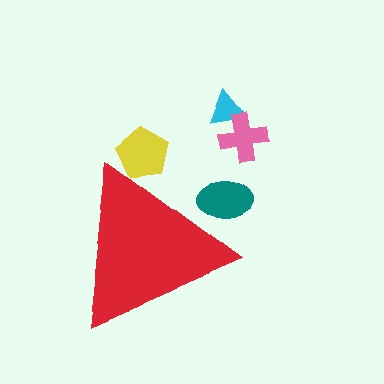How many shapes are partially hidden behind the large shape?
2 shapes are partially hidden.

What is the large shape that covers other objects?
A red triangle.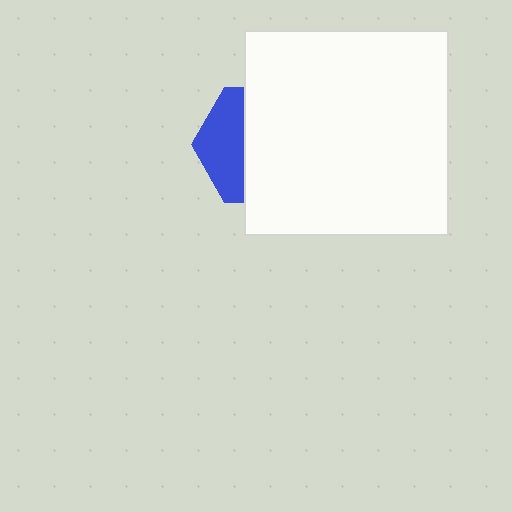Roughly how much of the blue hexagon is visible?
A small part of it is visible (roughly 36%).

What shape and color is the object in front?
The object in front is a white rectangle.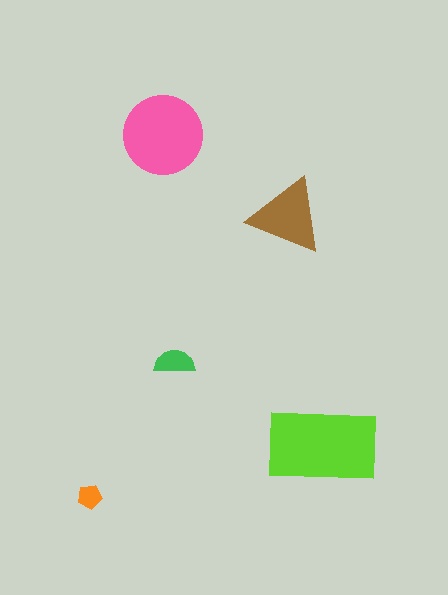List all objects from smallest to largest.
The orange pentagon, the green semicircle, the brown triangle, the pink circle, the lime rectangle.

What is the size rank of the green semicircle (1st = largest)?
4th.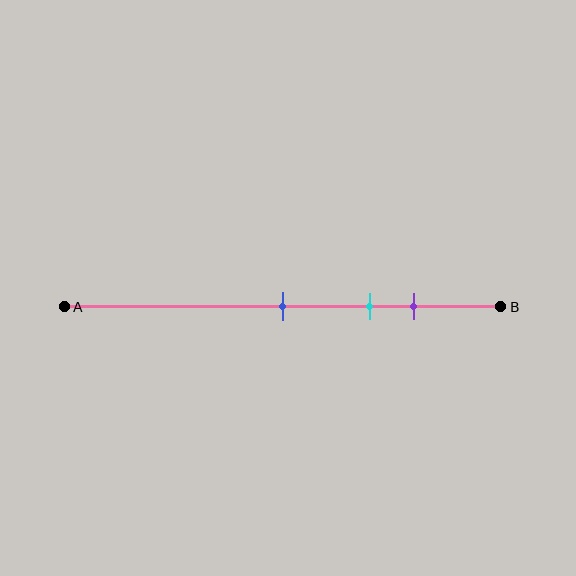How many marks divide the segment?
There are 3 marks dividing the segment.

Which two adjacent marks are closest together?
The cyan and purple marks are the closest adjacent pair.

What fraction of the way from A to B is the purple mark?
The purple mark is approximately 80% (0.8) of the way from A to B.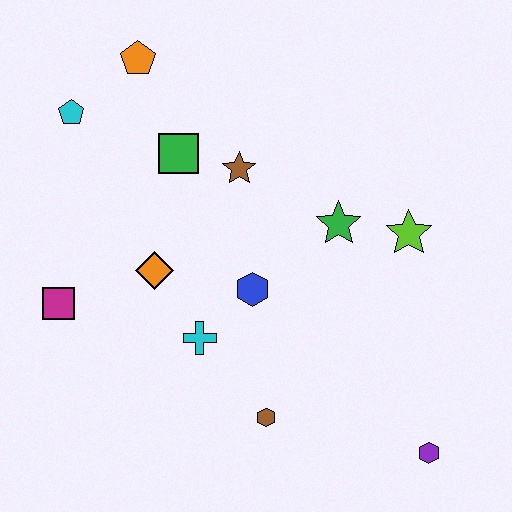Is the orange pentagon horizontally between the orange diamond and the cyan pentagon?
Yes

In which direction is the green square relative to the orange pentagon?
The green square is below the orange pentagon.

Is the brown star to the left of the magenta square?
No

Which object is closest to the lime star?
The green star is closest to the lime star.